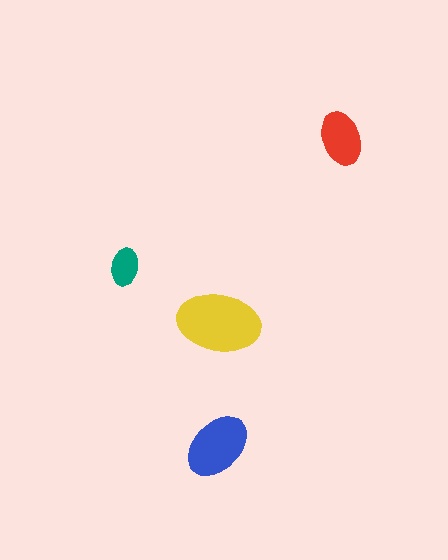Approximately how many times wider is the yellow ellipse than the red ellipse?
About 1.5 times wider.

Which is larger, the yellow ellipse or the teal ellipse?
The yellow one.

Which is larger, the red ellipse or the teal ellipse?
The red one.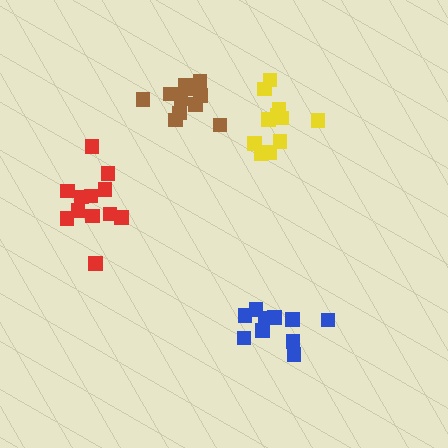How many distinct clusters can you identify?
There are 4 distinct clusters.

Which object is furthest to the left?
The red cluster is leftmost.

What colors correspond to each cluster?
The clusters are colored: brown, red, yellow, blue.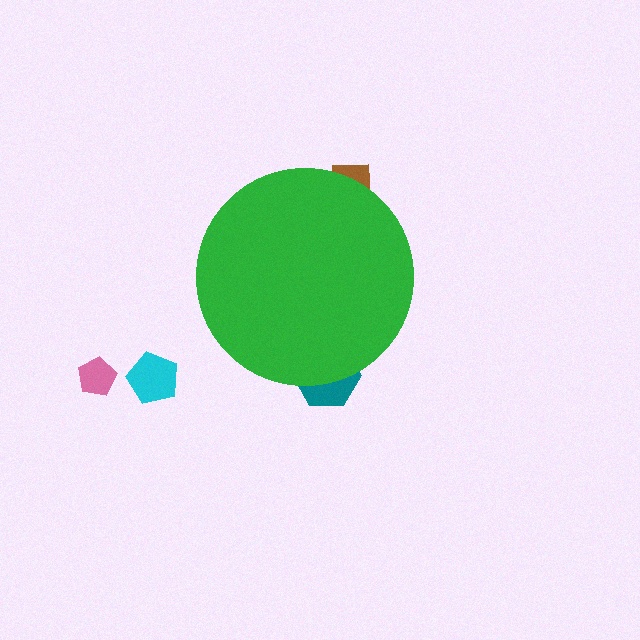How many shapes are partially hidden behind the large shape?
2 shapes are partially hidden.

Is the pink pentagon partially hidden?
No, the pink pentagon is fully visible.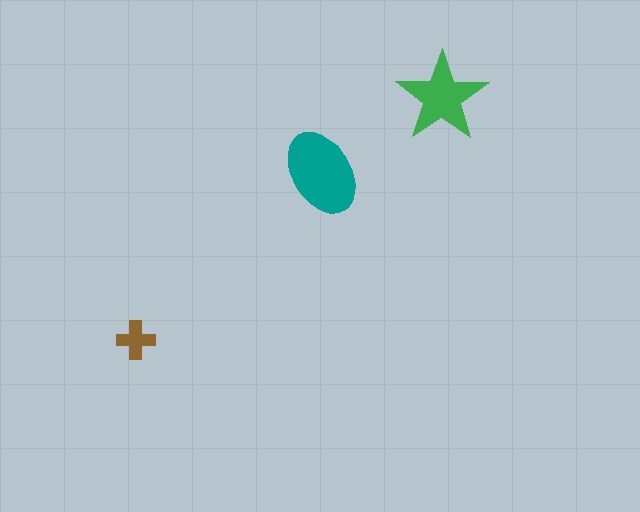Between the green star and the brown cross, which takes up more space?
The green star.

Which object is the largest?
The teal ellipse.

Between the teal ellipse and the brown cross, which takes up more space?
The teal ellipse.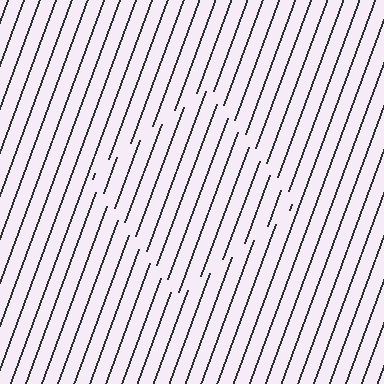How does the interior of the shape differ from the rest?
The interior of the shape contains the same grating, shifted by half a period — the contour is defined by the phase discontinuity where line-ends from the inner and outer gratings abut.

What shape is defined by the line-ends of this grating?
An illusory square. The interior of the shape contains the same grating, shifted by half a period — the contour is defined by the phase discontinuity where line-ends from the inner and outer gratings abut.